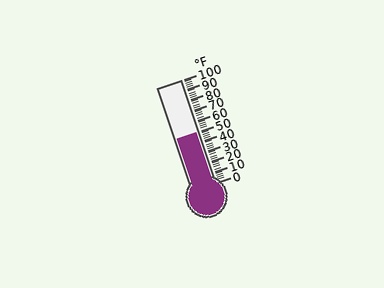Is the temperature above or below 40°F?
The temperature is above 40°F.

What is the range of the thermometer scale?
The thermometer scale ranges from 0°F to 100°F.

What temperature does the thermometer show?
The thermometer shows approximately 50°F.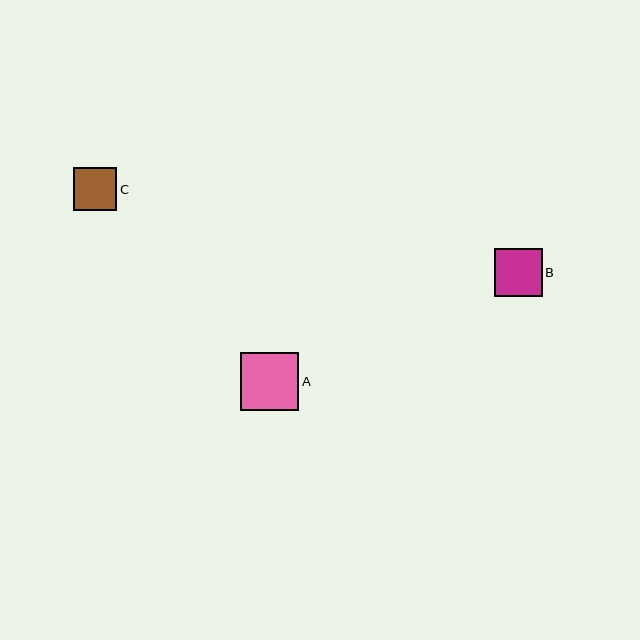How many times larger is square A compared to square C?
Square A is approximately 1.4 times the size of square C.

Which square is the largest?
Square A is the largest with a size of approximately 59 pixels.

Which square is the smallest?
Square C is the smallest with a size of approximately 44 pixels.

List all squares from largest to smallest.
From largest to smallest: A, B, C.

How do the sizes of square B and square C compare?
Square B and square C are approximately the same size.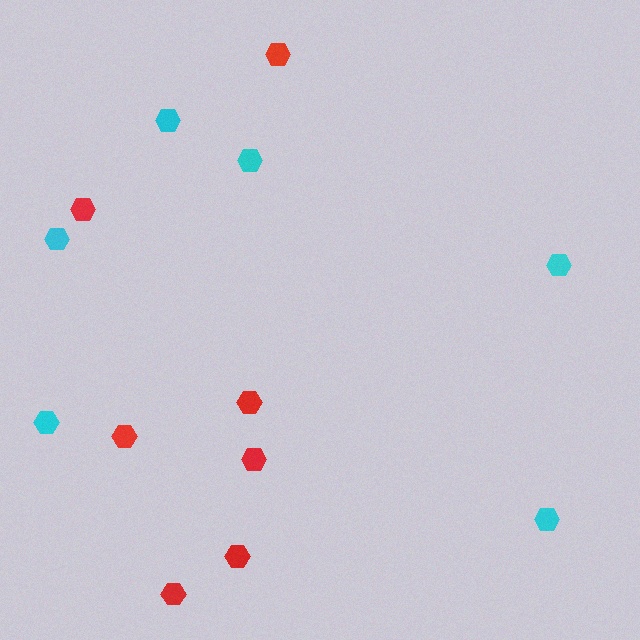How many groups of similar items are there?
There are 2 groups: one group of cyan hexagons (6) and one group of red hexagons (7).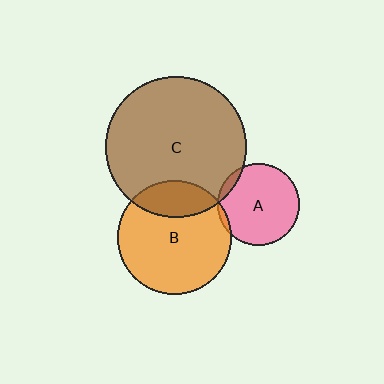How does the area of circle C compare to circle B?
Approximately 1.5 times.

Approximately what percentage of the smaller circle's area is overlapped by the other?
Approximately 25%.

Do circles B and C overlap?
Yes.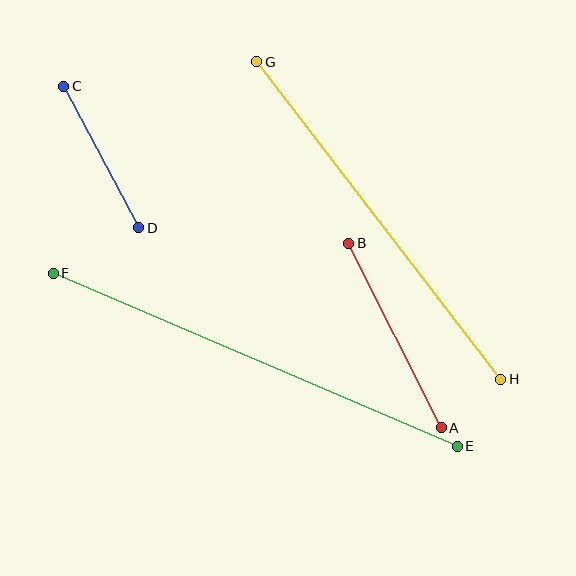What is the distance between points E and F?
The distance is approximately 440 pixels.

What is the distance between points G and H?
The distance is approximately 400 pixels.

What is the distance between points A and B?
The distance is approximately 206 pixels.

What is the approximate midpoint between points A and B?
The midpoint is at approximately (395, 335) pixels.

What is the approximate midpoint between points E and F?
The midpoint is at approximately (255, 360) pixels.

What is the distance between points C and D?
The distance is approximately 160 pixels.